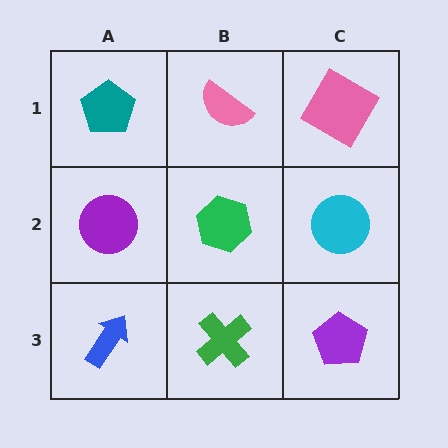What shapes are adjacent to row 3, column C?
A cyan circle (row 2, column C), a green cross (row 3, column B).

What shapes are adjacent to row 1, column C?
A cyan circle (row 2, column C), a pink semicircle (row 1, column B).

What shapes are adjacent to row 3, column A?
A purple circle (row 2, column A), a green cross (row 3, column B).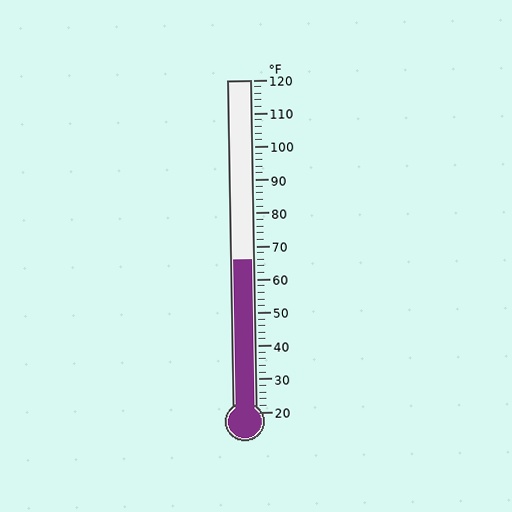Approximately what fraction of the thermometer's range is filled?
The thermometer is filled to approximately 45% of its range.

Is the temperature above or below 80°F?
The temperature is below 80°F.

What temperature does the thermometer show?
The thermometer shows approximately 66°F.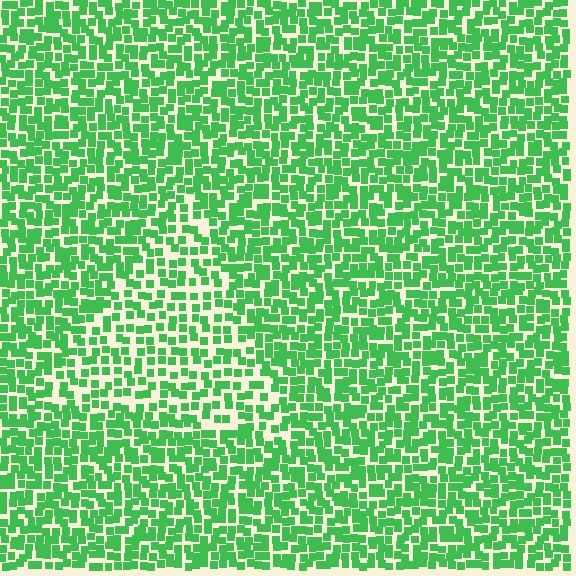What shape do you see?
I see a triangle.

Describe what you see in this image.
The image contains small green elements arranged at two different densities. A triangle-shaped region is visible where the elements are less densely packed than the surrounding area.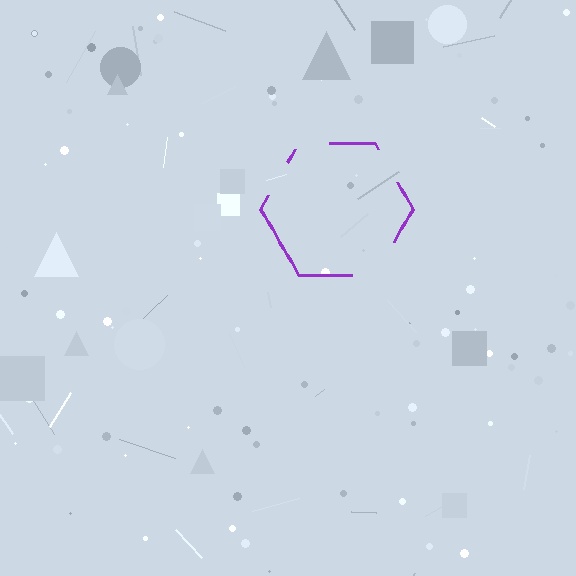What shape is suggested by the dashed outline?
The dashed outline suggests a hexagon.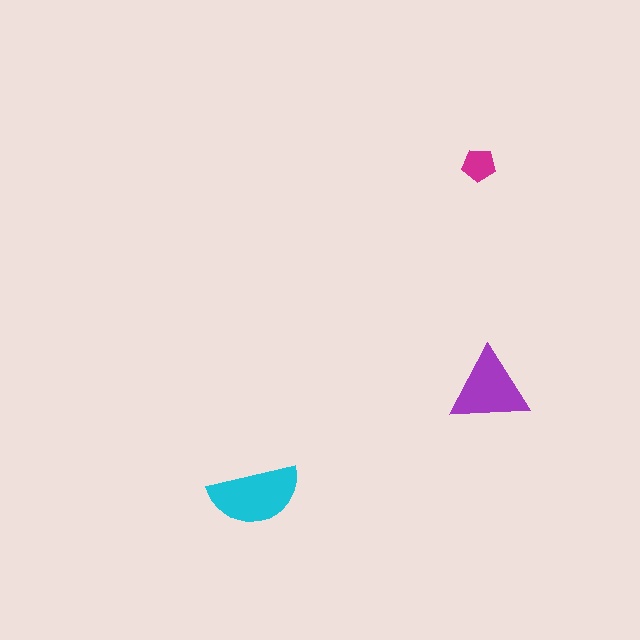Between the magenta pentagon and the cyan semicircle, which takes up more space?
The cyan semicircle.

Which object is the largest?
The cyan semicircle.